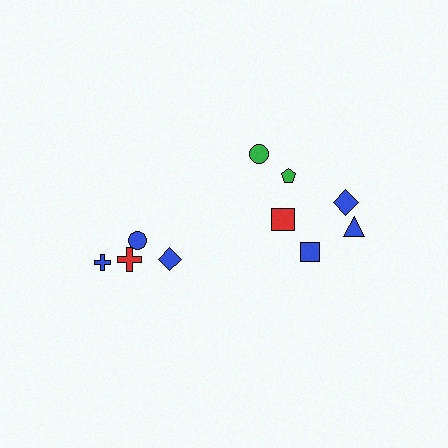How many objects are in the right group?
There are 6 objects.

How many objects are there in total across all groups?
There are 10 objects.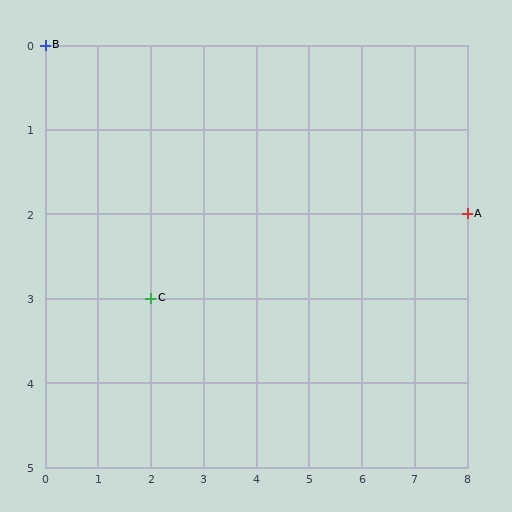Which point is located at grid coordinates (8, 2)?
Point A is at (8, 2).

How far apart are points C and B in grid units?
Points C and B are 2 columns and 3 rows apart (about 3.6 grid units diagonally).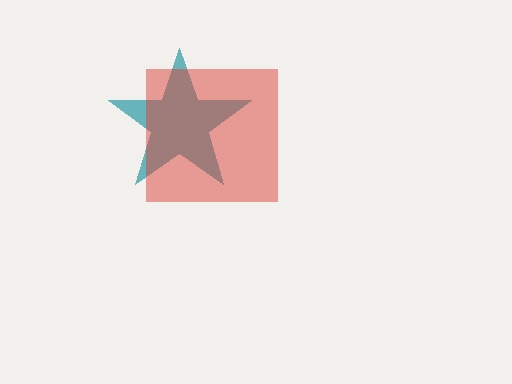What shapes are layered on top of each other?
The layered shapes are: a teal star, a red square.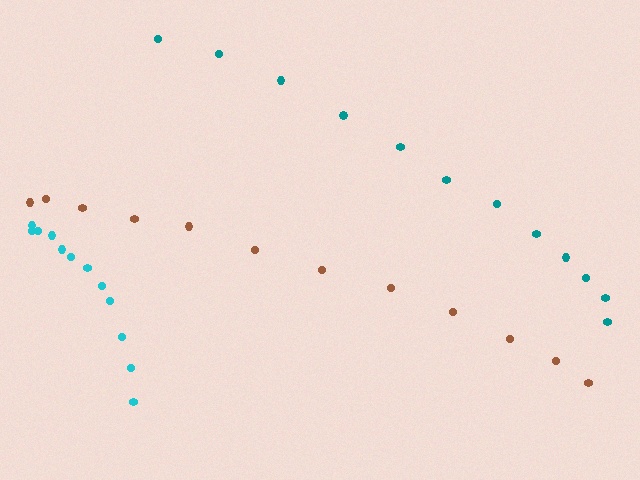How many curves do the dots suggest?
There are 3 distinct paths.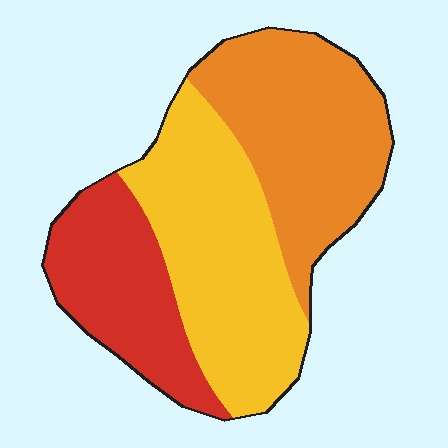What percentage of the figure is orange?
Orange covers about 35% of the figure.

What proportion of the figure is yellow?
Yellow takes up between a quarter and a half of the figure.